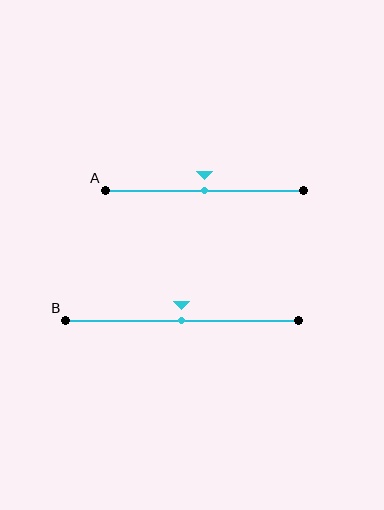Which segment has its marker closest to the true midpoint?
Segment A has its marker closest to the true midpoint.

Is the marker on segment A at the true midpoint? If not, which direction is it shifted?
Yes, the marker on segment A is at the true midpoint.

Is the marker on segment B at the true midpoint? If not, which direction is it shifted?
Yes, the marker on segment B is at the true midpoint.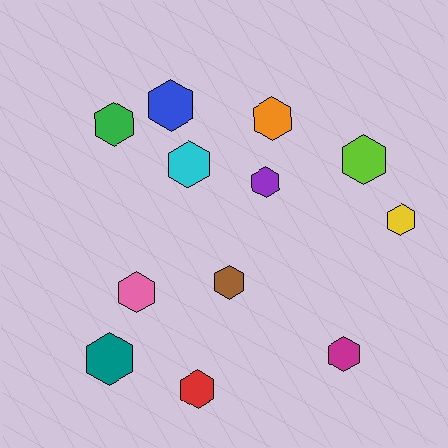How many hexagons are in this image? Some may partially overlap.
There are 12 hexagons.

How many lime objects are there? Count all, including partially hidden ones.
There is 1 lime object.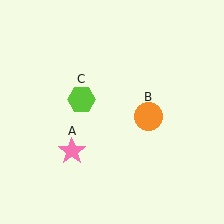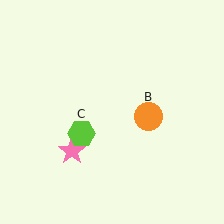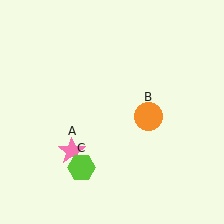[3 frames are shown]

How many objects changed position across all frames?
1 object changed position: lime hexagon (object C).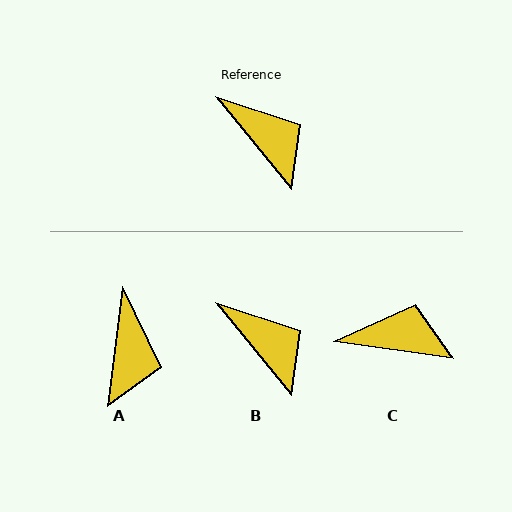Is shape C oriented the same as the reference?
No, it is off by about 43 degrees.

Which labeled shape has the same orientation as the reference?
B.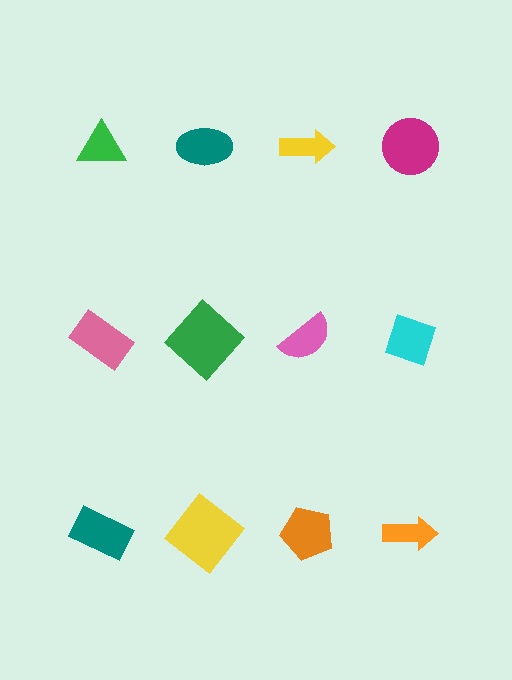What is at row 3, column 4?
An orange arrow.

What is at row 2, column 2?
A green diamond.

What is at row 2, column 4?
A cyan diamond.